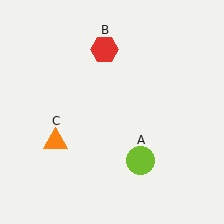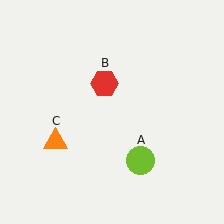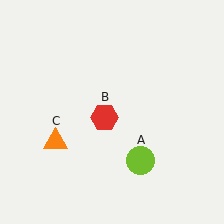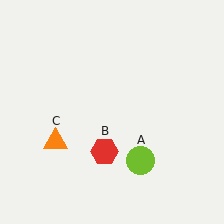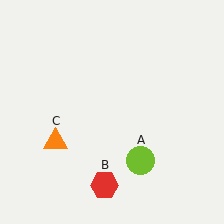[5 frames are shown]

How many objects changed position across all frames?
1 object changed position: red hexagon (object B).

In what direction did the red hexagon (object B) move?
The red hexagon (object B) moved down.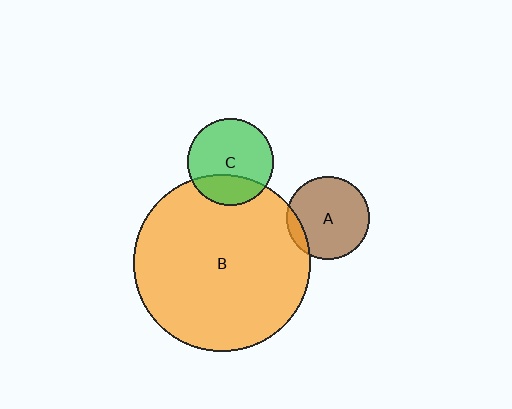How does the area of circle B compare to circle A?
Approximately 4.6 times.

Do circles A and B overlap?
Yes.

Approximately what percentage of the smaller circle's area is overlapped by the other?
Approximately 10%.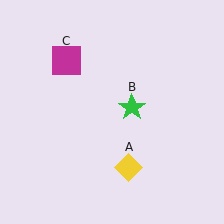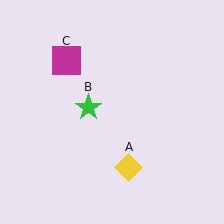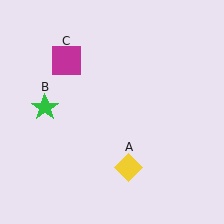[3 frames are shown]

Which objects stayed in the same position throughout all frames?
Yellow diamond (object A) and magenta square (object C) remained stationary.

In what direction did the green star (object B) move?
The green star (object B) moved left.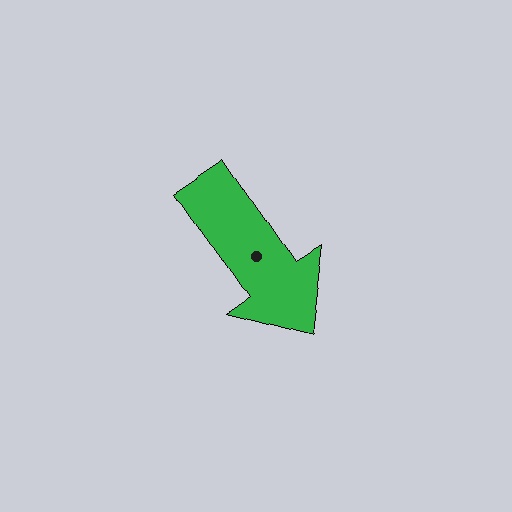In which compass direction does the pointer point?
Southeast.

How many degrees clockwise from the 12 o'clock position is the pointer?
Approximately 146 degrees.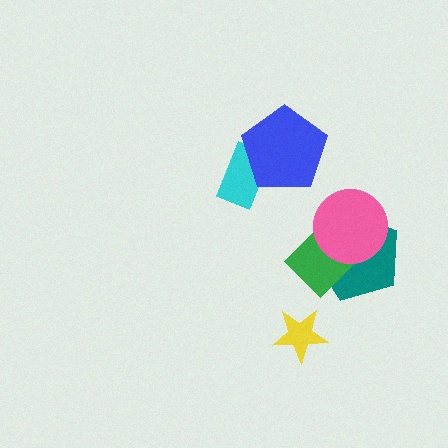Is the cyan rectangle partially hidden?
Yes, it is partially covered by another shape.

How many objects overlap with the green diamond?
2 objects overlap with the green diamond.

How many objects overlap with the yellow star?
0 objects overlap with the yellow star.